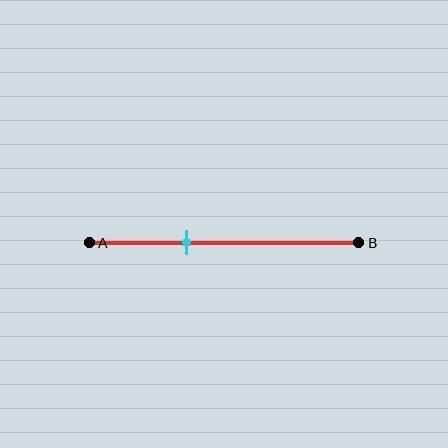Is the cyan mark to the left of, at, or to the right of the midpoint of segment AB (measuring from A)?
The cyan mark is to the left of the midpoint of segment AB.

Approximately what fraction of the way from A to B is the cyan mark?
The cyan mark is approximately 35% of the way from A to B.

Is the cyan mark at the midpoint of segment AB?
No, the mark is at about 35% from A, not at the 50% midpoint.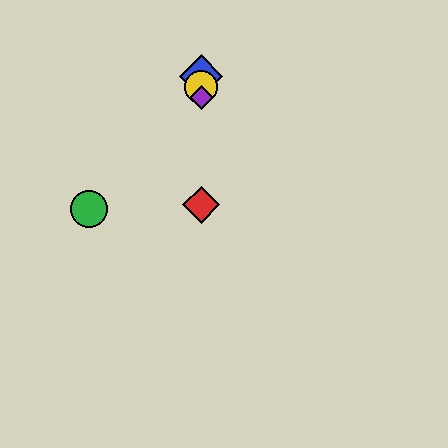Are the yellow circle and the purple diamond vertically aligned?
Yes, both are at x≈201.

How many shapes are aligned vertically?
4 shapes (the red diamond, the blue diamond, the yellow circle, the purple diamond) are aligned vertically.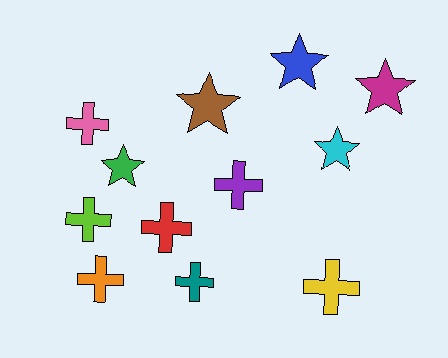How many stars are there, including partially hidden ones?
There are 5 stars.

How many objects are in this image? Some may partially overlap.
There are 12 objects.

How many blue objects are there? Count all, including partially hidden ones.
There is 1 blue object.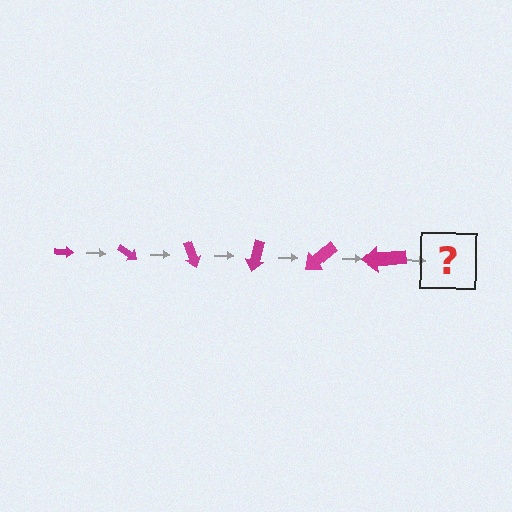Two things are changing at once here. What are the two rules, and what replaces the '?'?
The two rules are that the arrow grows larger each step and it rotates 35 degrees each step. The '?' should be an arrow, larger than the previous one and rotated 210 degrees from the start.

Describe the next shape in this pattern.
It should be an arrow, larger than the previous one and rotated 210 degrees from the start.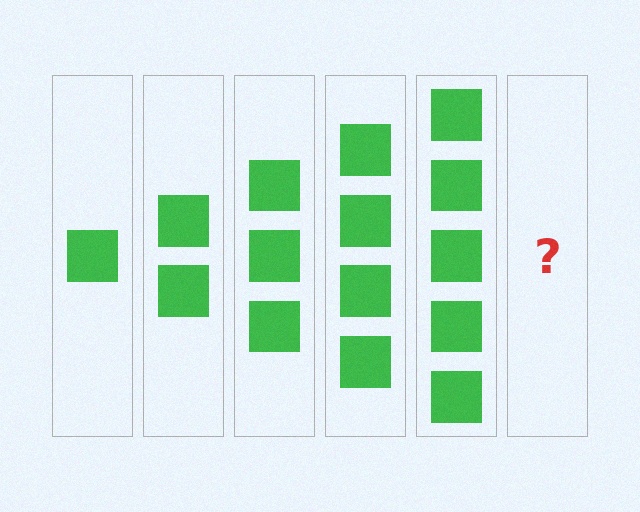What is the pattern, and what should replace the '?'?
The pattern is that each step adds one more square. The '?' should be 6 squares.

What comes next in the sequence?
The next element should be 6 squares.